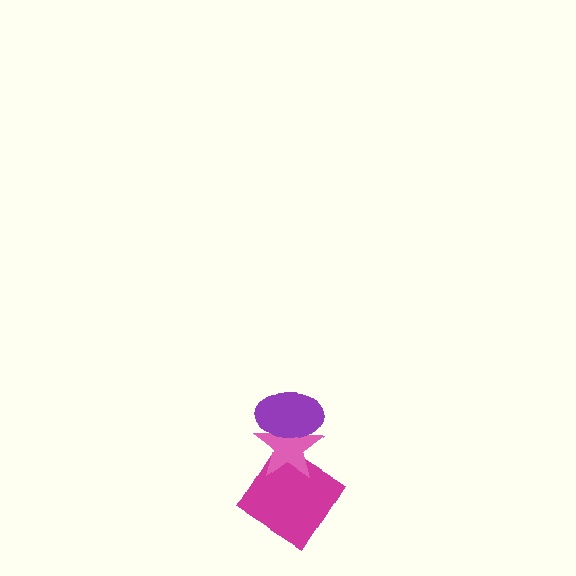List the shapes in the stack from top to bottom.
From top to bottom: the purple ellipse, the pink star, the magenta diamond.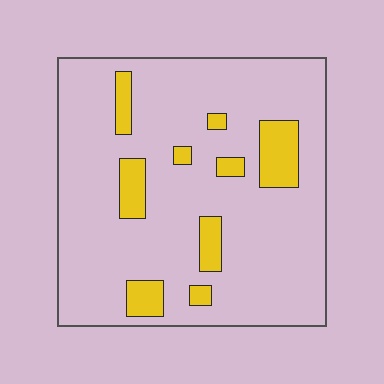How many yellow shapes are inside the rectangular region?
9.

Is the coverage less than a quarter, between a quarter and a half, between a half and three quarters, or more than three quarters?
Less than a quarter.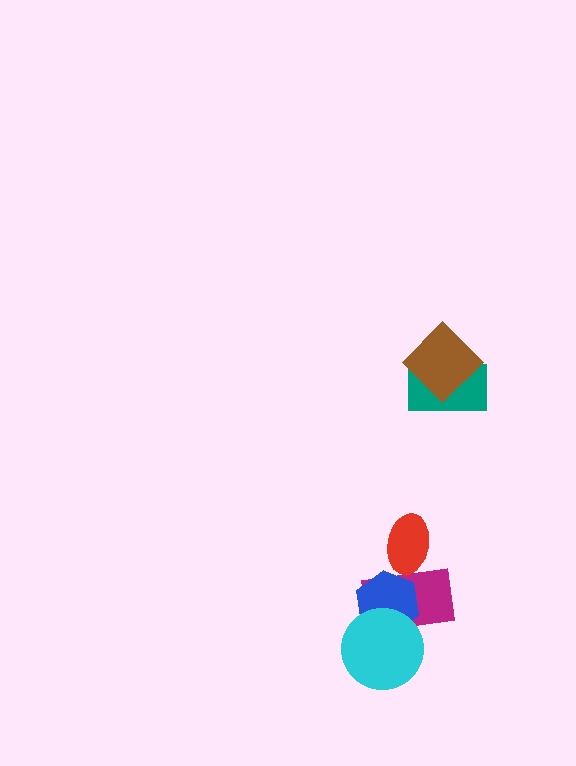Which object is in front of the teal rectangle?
The brown diamond is in front of the teal rectangle.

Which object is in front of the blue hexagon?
The cyan circle is in front of the blue hexagon.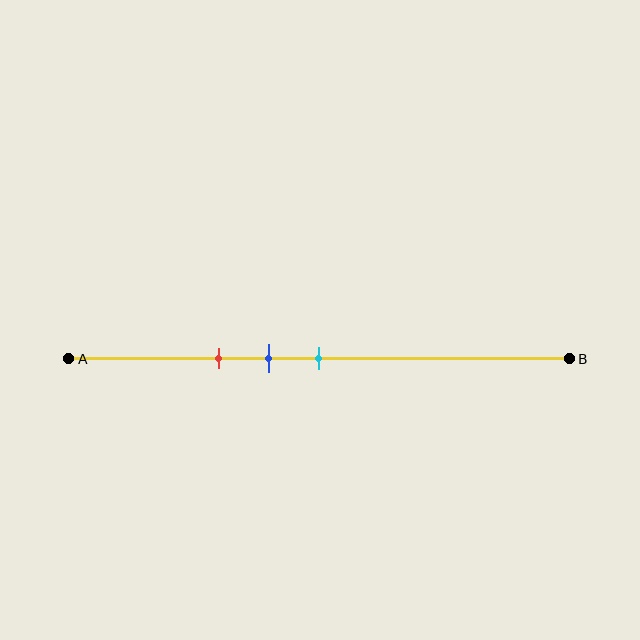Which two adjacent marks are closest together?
The blue and cyan marks are the closest adjacent pair.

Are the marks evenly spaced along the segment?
Yes, the marks are approximately evenly spaced.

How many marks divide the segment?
There are 3 marks dividing the segment.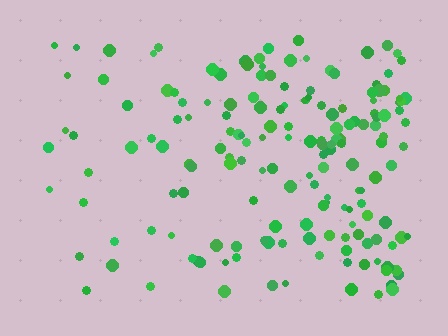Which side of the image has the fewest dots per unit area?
The left.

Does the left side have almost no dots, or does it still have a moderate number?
Still a moderate number, just noticeably fewer than the right.